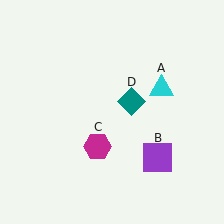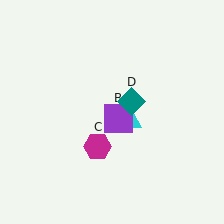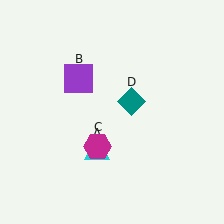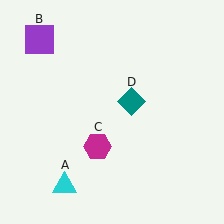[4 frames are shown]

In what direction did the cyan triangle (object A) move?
The cyan triangle (object A) moved down and to the left.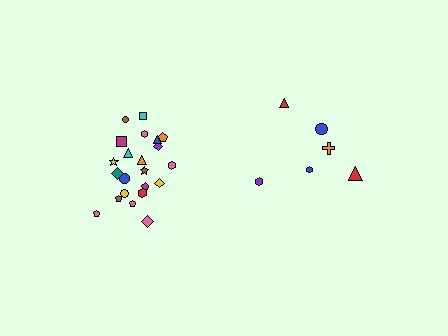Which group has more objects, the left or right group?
The left group.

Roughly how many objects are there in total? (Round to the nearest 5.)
Roughly 30 objects in total.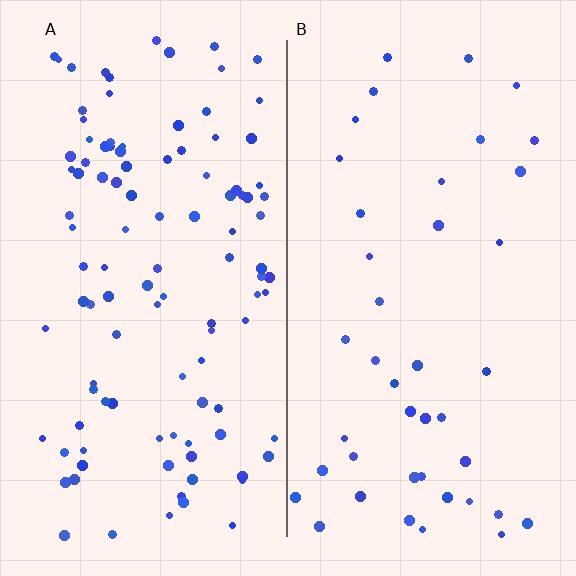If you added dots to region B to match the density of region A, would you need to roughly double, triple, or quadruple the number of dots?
Approximately triple.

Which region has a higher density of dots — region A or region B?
A (the left).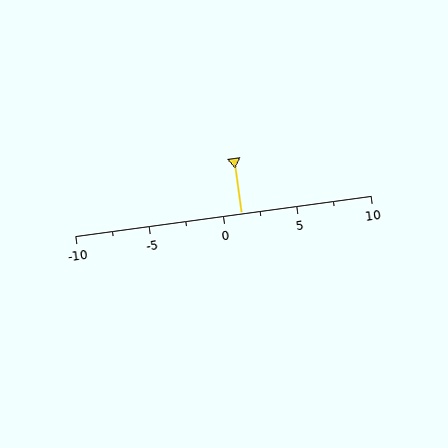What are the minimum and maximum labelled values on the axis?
The axis runs from -10 to 10.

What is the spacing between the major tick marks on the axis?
The major ticks are spaced 5 apart.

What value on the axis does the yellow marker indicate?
The marker indicates approximately 1.2.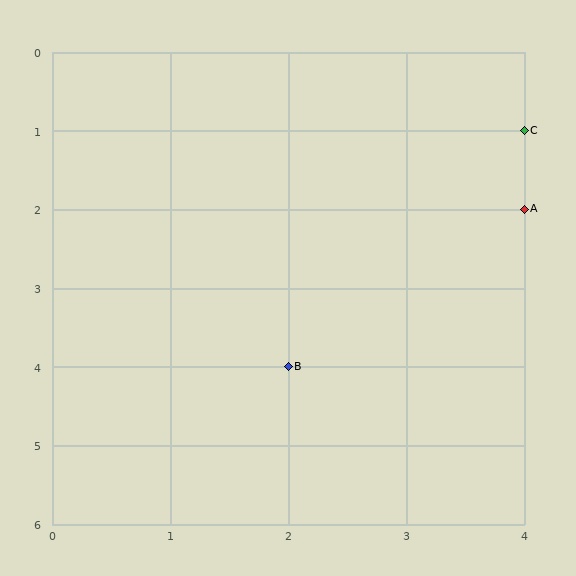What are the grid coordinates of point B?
Point B is at grid coordinates (2, 4).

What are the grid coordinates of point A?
Point A is at grid coordinates (4, 2).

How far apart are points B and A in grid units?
Points B and A are 2 columns and 2 rows apart (about 2.8 grid units diagonally).